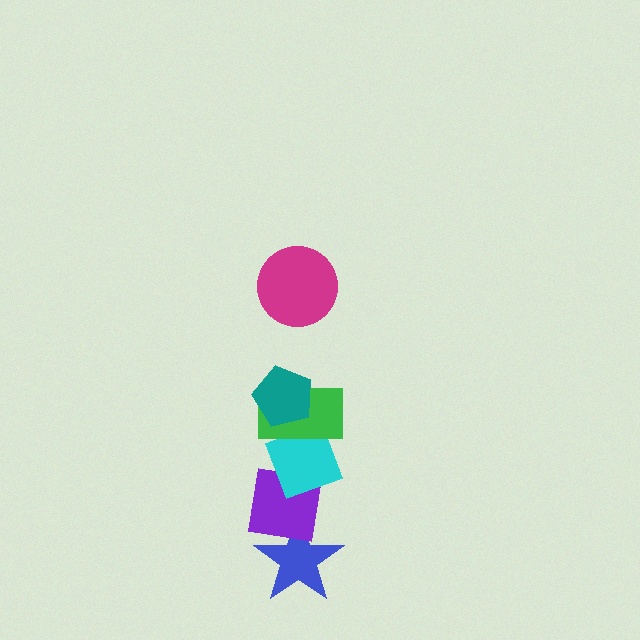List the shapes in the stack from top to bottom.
From top to bottom: the magenta circle, the teal pentagon, the green rectangle, the cyan diamond, the purple square, the blue star.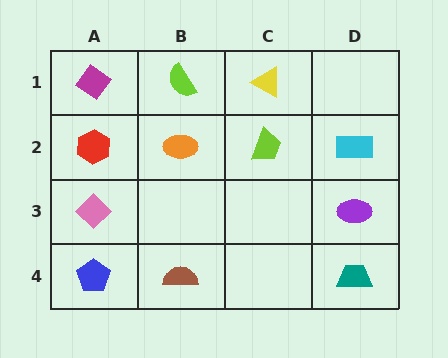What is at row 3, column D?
A purple ellipse.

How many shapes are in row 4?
3 shapes.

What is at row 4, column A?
A blue pentagon.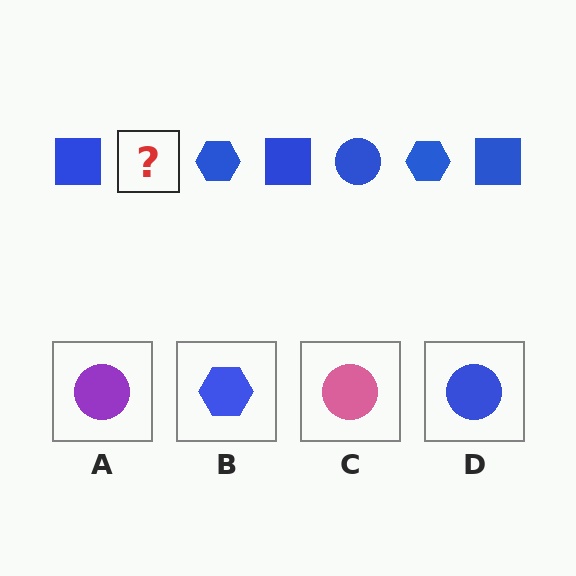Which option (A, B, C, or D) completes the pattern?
D.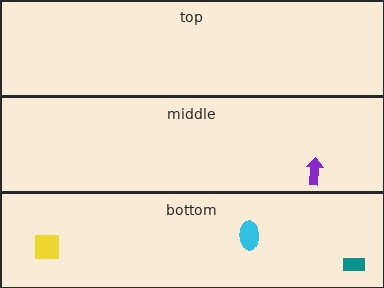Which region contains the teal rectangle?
The bottom region.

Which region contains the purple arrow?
The middle region.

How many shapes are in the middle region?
1.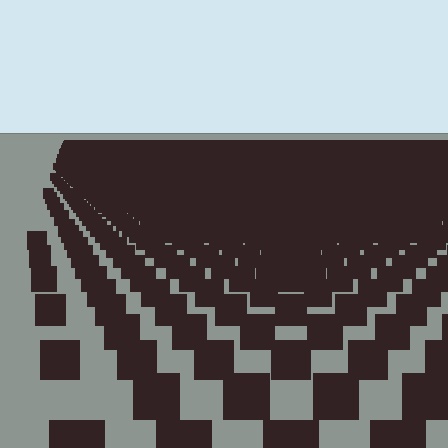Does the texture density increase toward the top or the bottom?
Density increases toward the top.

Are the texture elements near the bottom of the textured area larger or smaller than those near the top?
Larger. Near the bottom, elements are closer to the viewer and appear at a bigger on-screen size.